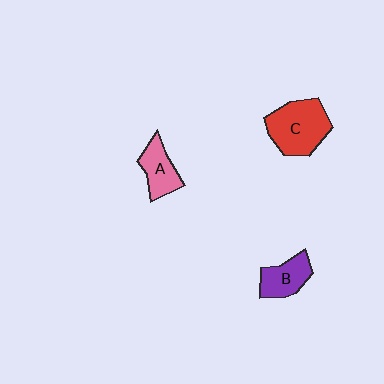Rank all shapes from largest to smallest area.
From largest to smallest: C (red), B (purple), A (pink).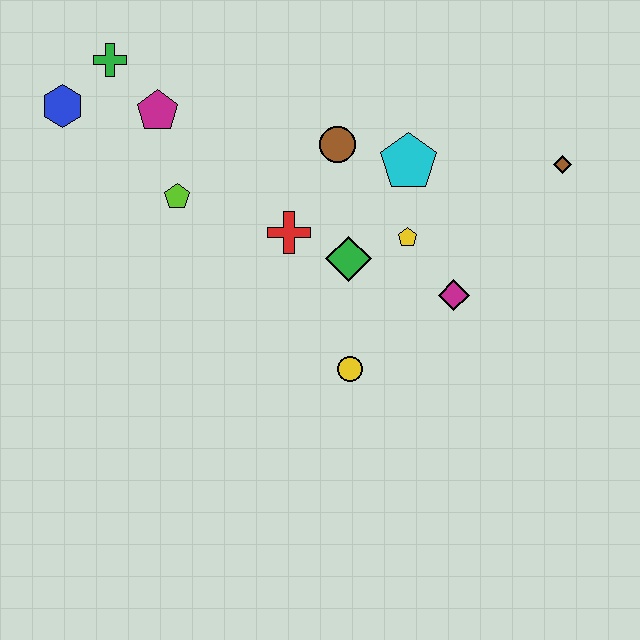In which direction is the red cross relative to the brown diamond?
The red cross is to the left of the brown diamond.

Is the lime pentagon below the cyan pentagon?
Yes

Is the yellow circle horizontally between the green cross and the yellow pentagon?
Yes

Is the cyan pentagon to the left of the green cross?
No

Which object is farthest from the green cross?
The brown diamond is farthest from the green cross.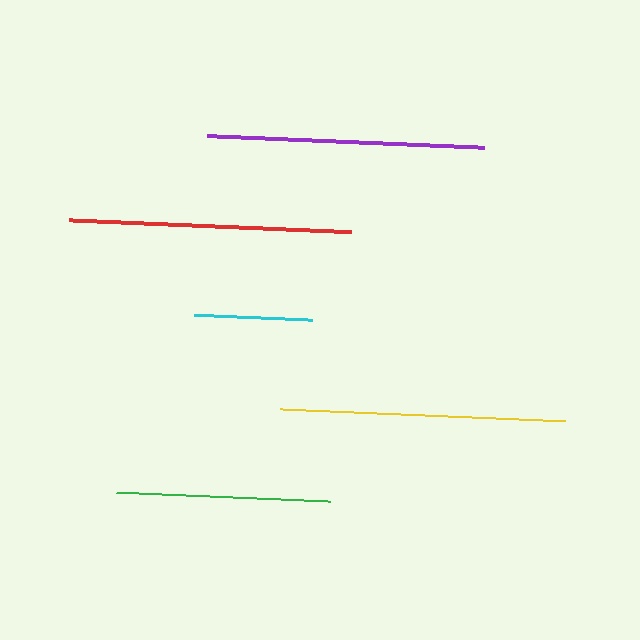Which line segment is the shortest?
The cyan line is the shortest at approximately 118 pixels.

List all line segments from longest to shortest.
From longest to shortest: yellow, red, purple, green, cyan.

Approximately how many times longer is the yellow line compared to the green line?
The yellow line is approximately 1.3 times the length of the green line.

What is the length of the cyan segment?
The cyan segment is approximately 118 pixels long.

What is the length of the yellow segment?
The yellow segment is approximately 285 pixels long.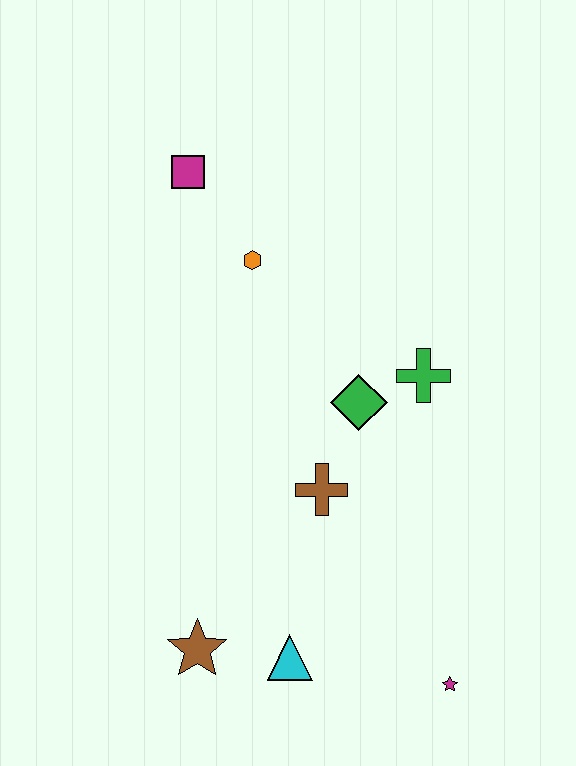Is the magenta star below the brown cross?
Yes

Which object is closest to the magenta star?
The cyan triangle is closest to the magenta star.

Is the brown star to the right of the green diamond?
No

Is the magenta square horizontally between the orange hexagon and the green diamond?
No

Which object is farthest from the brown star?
The magenta square is farthest from the brown star.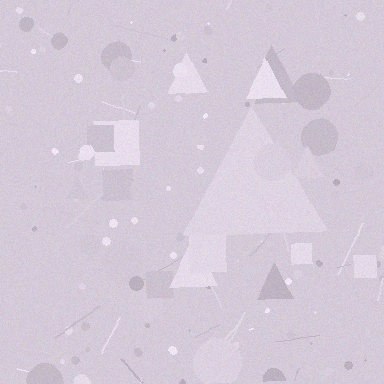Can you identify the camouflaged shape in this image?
The camouflaged shape is a triangle.